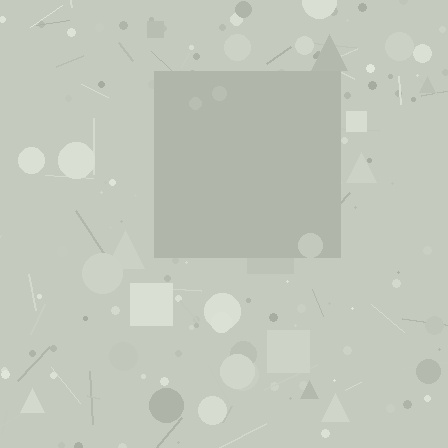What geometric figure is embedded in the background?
A square is embedded in the background.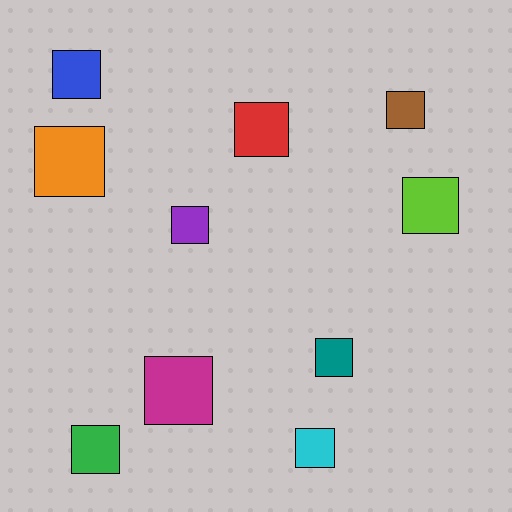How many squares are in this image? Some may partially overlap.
There are 10 squares.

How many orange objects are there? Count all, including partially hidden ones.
There is 1 orange object.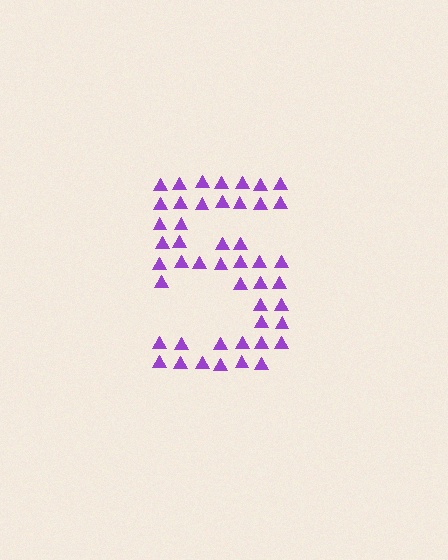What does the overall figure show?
The overall figure shows the digit 5.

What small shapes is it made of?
It is made of small triangles.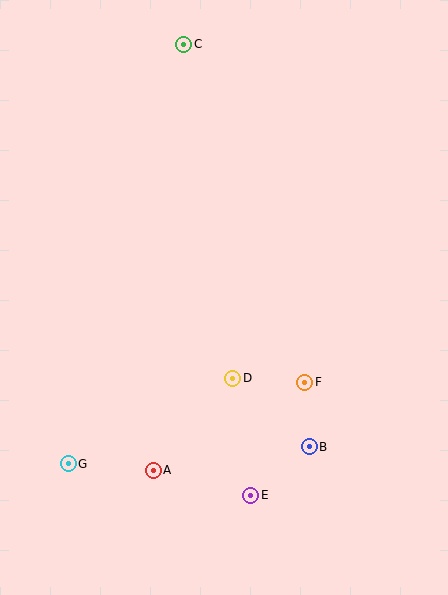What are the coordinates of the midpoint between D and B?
The midpoint between D and B is at (271, 413).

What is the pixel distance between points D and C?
The distance between D and C is 338 pixels.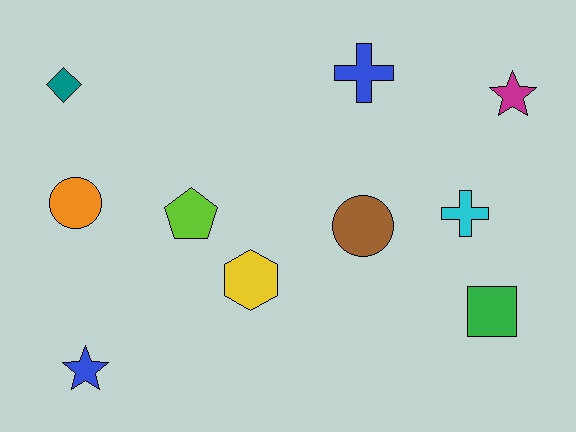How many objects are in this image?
There are 10 objects.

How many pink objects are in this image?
There are no pink objects.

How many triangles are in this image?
There are no triangles.